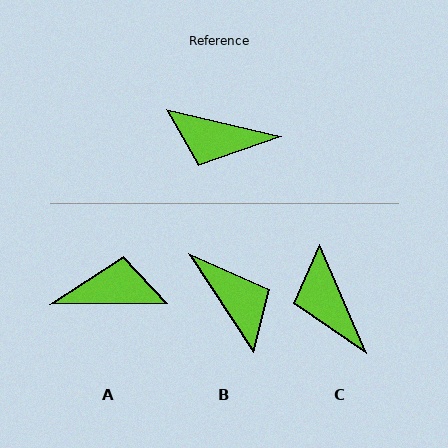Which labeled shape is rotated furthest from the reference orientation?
A, about 166 degrees away.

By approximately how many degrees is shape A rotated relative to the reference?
Approximately 166 degrees clockwise.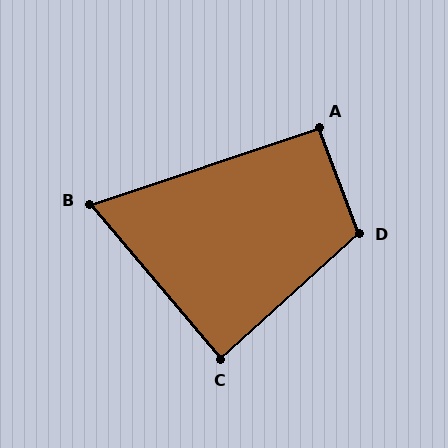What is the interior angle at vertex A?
Approximately 92 degrees (approximately right).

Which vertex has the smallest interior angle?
B, at approximately 68 degrees.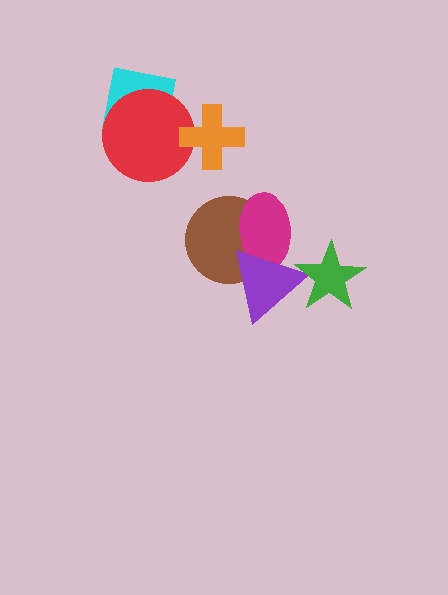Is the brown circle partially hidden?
Yes, it is partially covered by another shape.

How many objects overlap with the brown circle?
2 objects overlap with the brown circle.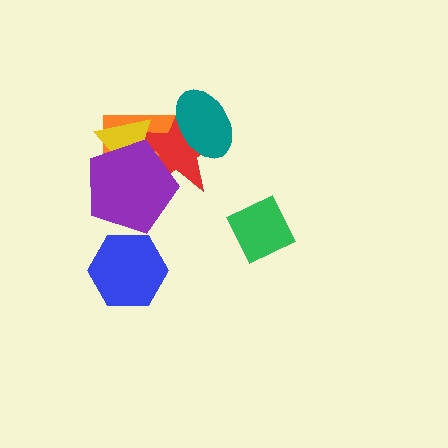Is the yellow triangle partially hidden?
Yes, it is partially covered by another shape.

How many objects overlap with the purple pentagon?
3 objects overlap with the purple pentagon.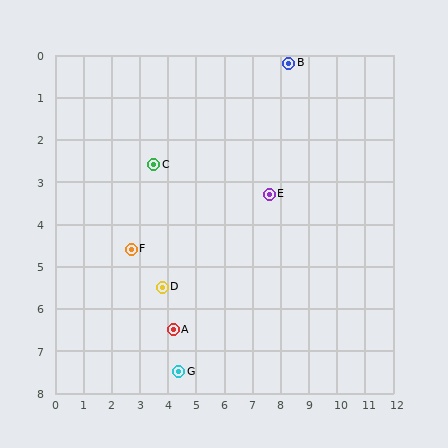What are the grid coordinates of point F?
Point F is at approximately (2.7, 4.6).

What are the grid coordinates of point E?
Point E is at approximately (7.6, 3.3).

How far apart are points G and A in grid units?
Points G and A are about 1.0 grid units apart.